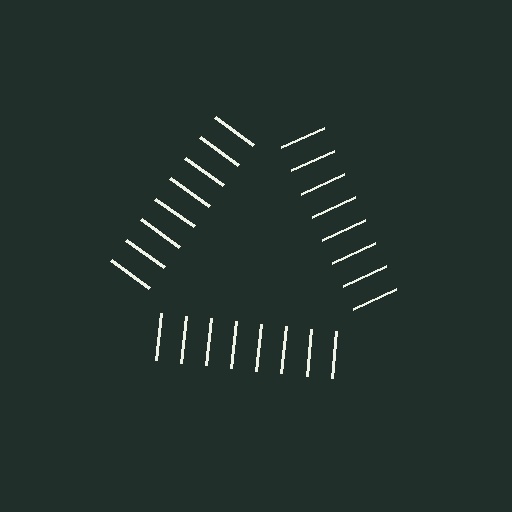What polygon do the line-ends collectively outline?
An illusory triangle — the line segments terminate on its edges but no continuous stroke is drawn.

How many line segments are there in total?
24 — 8 along each of the 3 edges.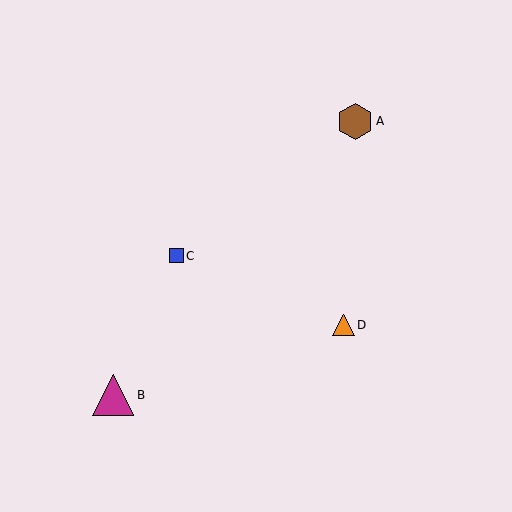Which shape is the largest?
The magenta triangle (labeled B) is the largest.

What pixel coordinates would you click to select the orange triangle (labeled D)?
Click at (344, 325) to select the orange triangle D.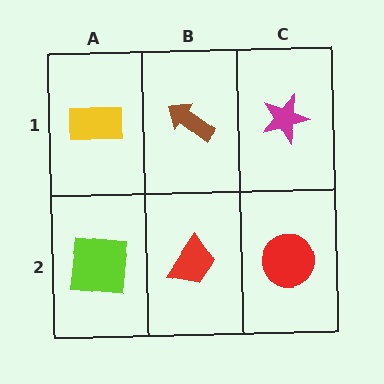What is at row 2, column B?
A red trapezoid.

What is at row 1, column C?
A magenta star.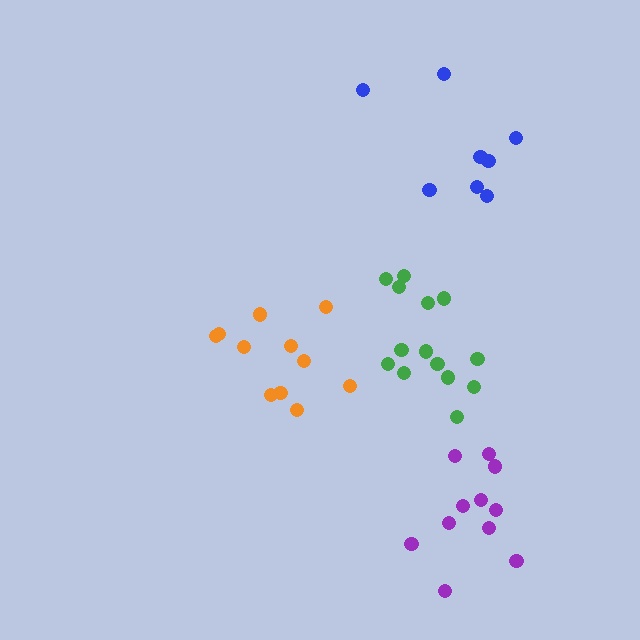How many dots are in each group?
Group 1: 11 dots, Group 2: 14 dots, Group 3: 11 dots, Group 4: 8 dots (44 total).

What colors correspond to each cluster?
The clusters are colored: orange, green, purple, blue.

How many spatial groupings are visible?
There are 4 spatial groupings.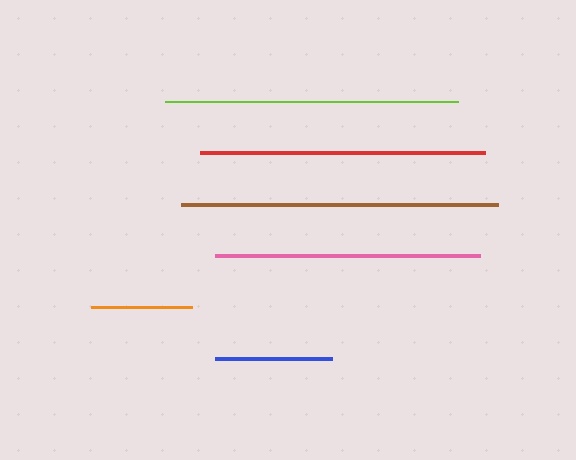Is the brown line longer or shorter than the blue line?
The brown line is longer than the blue line.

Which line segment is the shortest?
The orange line is the shortest at approximately 102 pixels.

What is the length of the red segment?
The red segment is approximately 286 pixels long.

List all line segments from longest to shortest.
From longest to shortest: brown, lime, red, pink, blue, orange.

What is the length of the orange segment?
The orange segment is approximately 102 pixels long.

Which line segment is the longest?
The brown line is the longest at approximately 317 pixels.